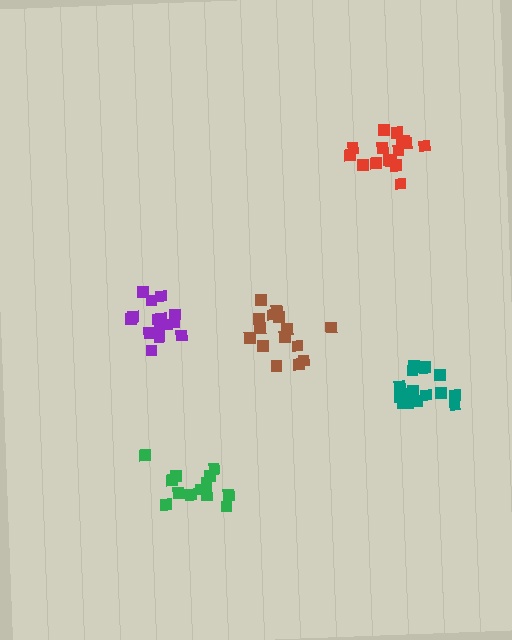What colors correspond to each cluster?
The clusters are colored: green, red, teal, brown, purple.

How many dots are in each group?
Group 1: 13 dots, Group 2: 16 dots, Group 3: 16 dots, Group 4: 15 dots, Group 5: 15 dots (75 total).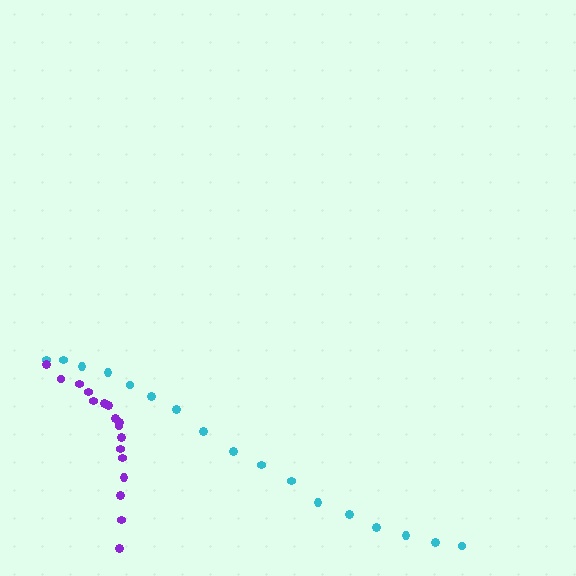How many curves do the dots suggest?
There are 2 distinct paths.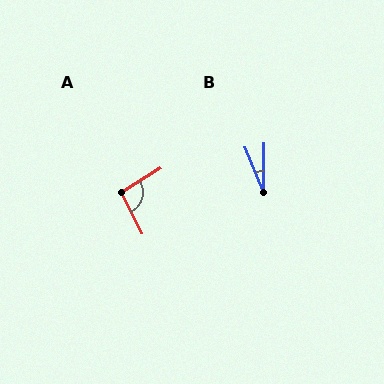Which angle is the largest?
A, at approximately 96 degrees.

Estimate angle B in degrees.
Approximately 22 degrees.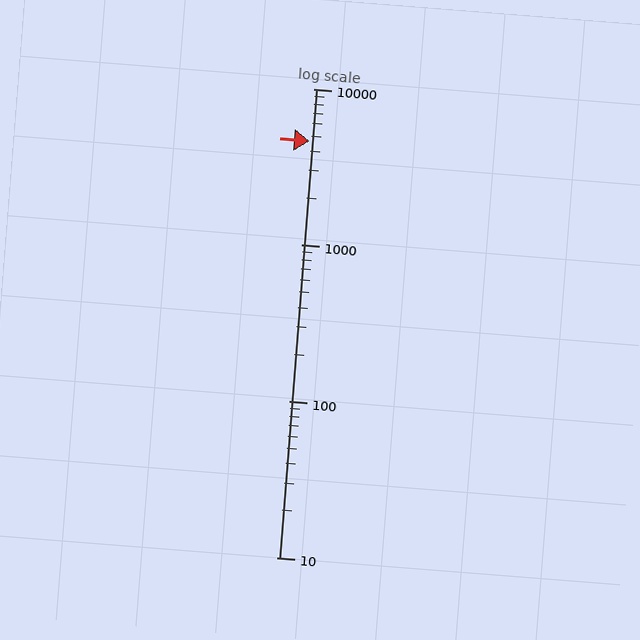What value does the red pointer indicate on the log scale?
The pointer indicates approximately 4600.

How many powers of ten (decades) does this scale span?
The scale spans 3 decades, from 10 to 10000.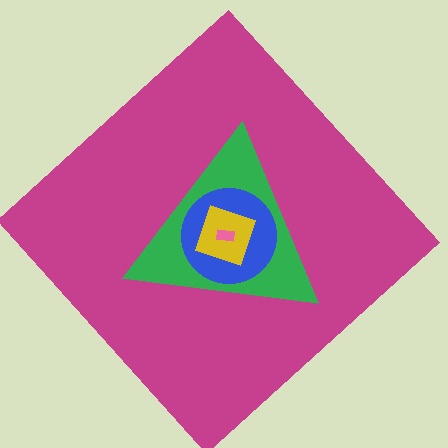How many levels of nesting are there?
5.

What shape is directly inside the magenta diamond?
The green triangle.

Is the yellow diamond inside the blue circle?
Yes.